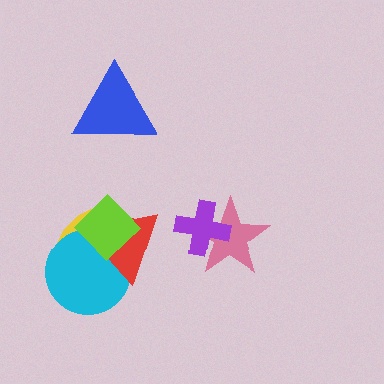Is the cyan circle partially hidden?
Yes, it is partially covered by another shape.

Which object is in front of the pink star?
The purple cross is in front of the pink star.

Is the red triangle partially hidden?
Yes, it is partially covered by another shape.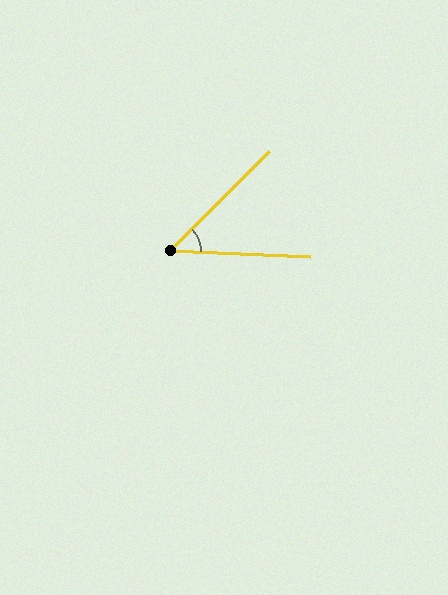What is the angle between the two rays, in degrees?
Approximately 47 degrees.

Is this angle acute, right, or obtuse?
It is acute.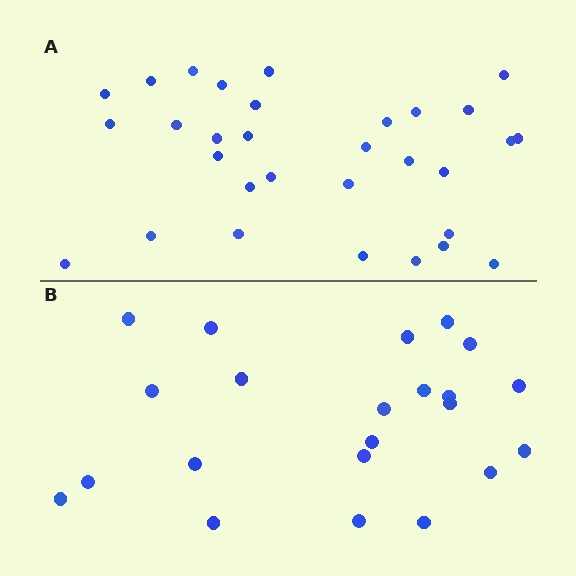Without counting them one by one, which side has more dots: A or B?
Region A (the top region) has more dots.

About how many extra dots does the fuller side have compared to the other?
Region A has roughly 8 or so more dots than region B.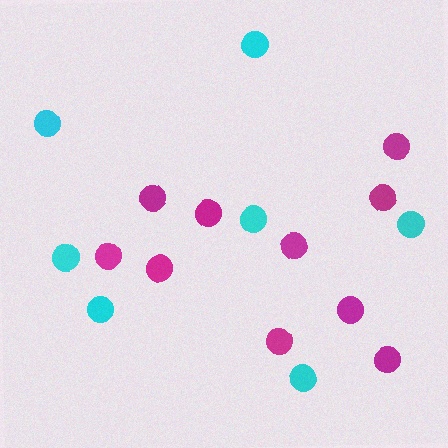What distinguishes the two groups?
There are 2 groups: one group of cyan circles (7) and one group of magenta circles (10).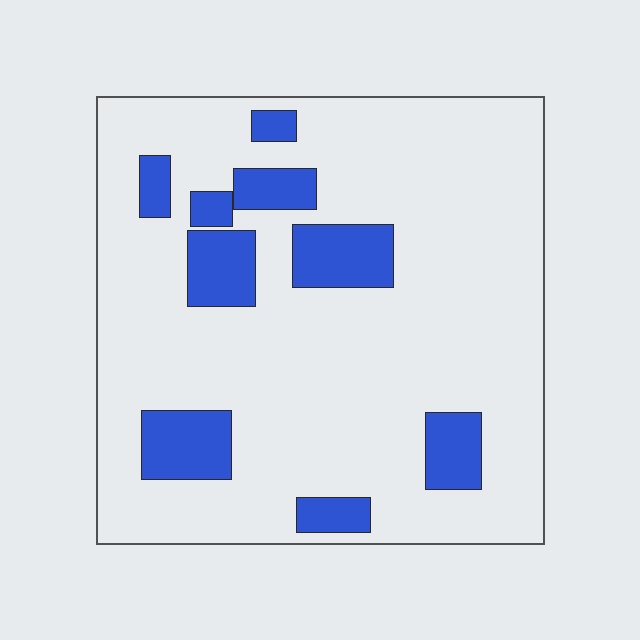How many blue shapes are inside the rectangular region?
9.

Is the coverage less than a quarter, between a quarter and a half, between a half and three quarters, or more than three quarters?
Less than a quarter.